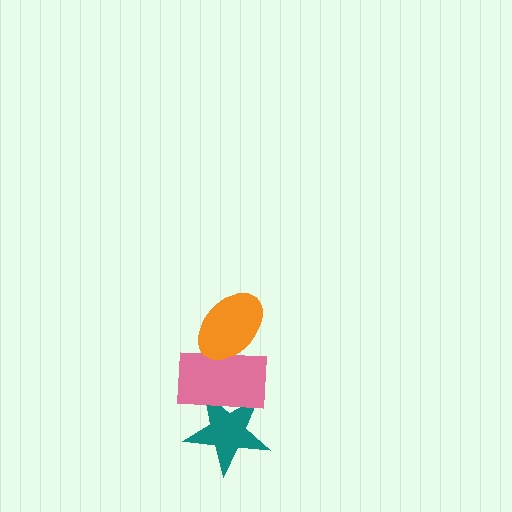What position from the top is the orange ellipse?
The orange ellipse is 1st from the top.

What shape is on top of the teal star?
The pink rectangle is on top of the teal star.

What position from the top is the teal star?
The teal star is 3rd from the top.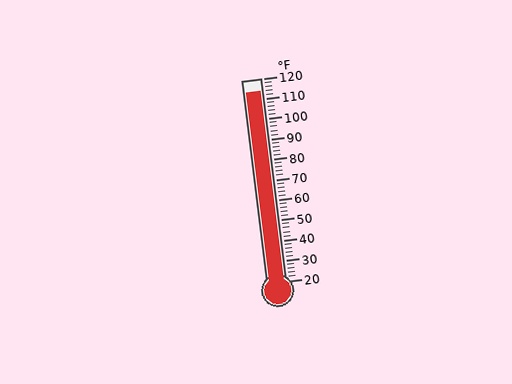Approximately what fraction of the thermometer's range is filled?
The thermometer is filled to approximately 95% of its range.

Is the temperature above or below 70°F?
The temperature is above 70°F.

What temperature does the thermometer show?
The thermometer shows approximately 114°F.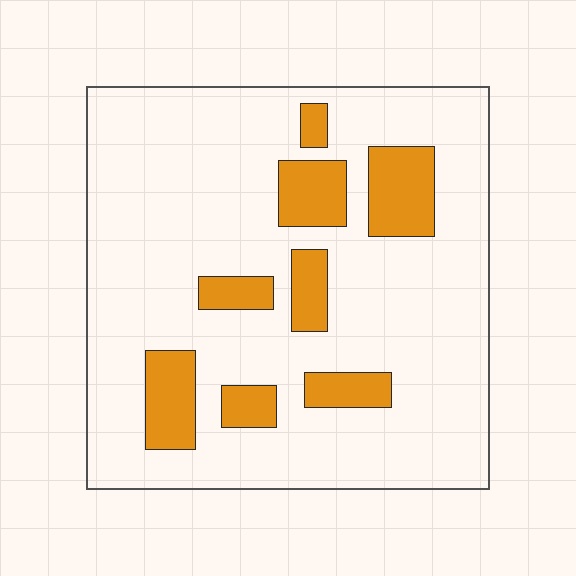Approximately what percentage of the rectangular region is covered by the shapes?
Approximately 15%.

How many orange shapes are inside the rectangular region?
8.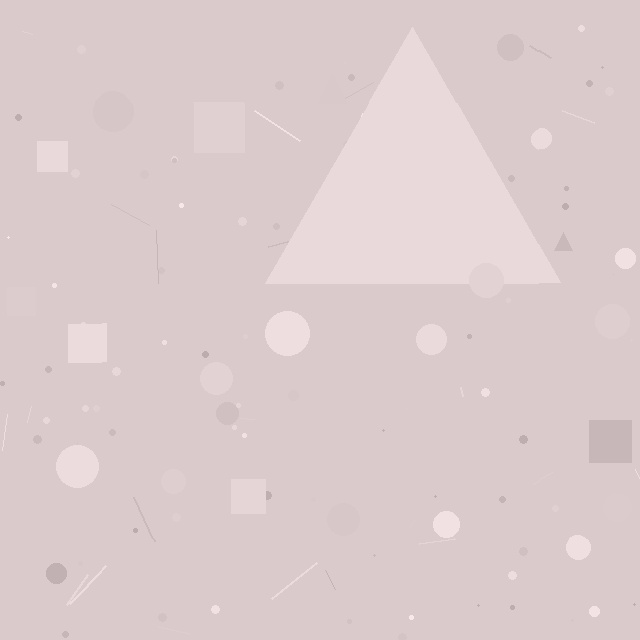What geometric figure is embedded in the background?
A triangle is embedded in the background.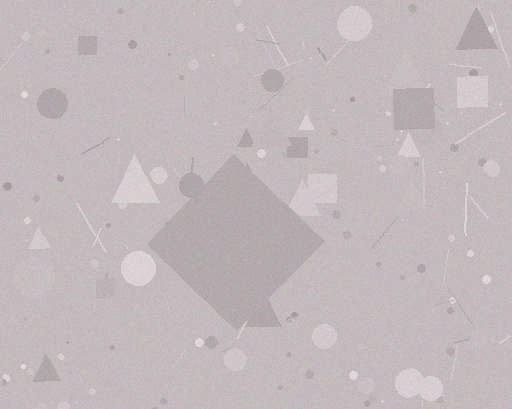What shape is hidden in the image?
A diamond is hidden in the image.